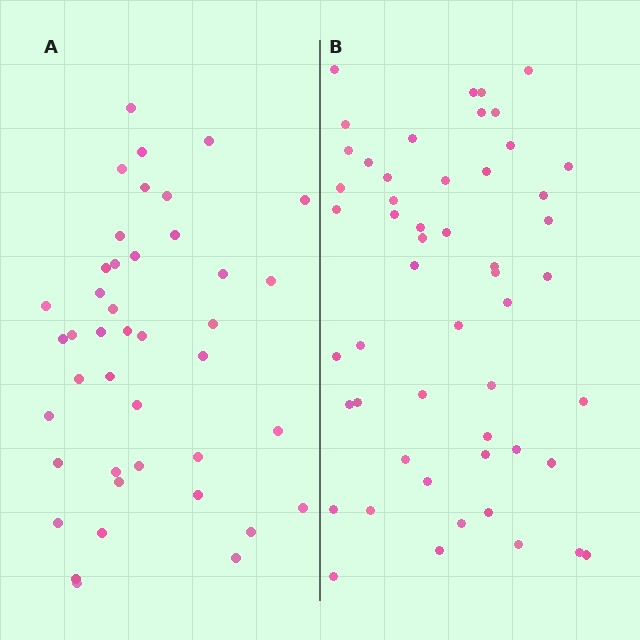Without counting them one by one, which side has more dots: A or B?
Region B (the right region) has more dots.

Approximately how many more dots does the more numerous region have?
Region B has roughly 10 or so more dots than region A.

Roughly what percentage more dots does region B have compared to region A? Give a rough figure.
About 25% more.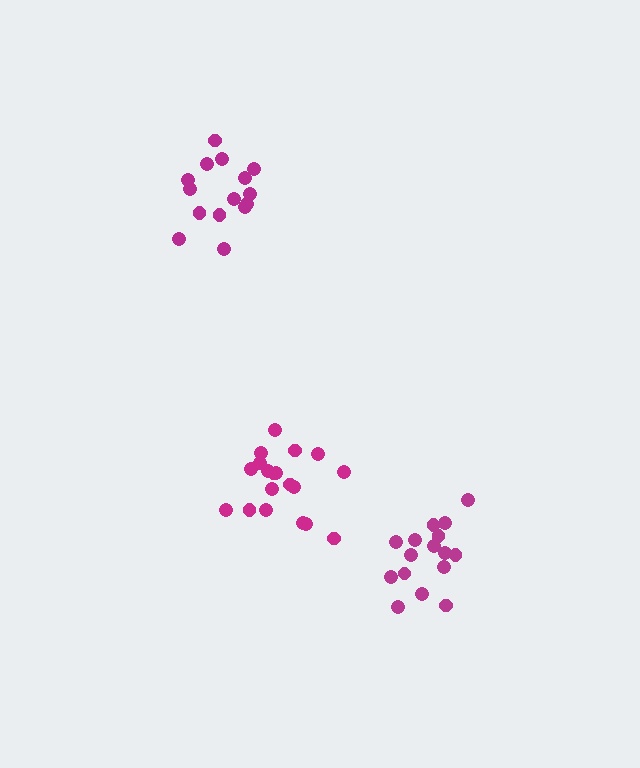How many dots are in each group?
Group 1: 19 dots, Group 2: 15 dots, Group 3: 16 dots (50 total).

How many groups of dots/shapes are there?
There are 3 groups.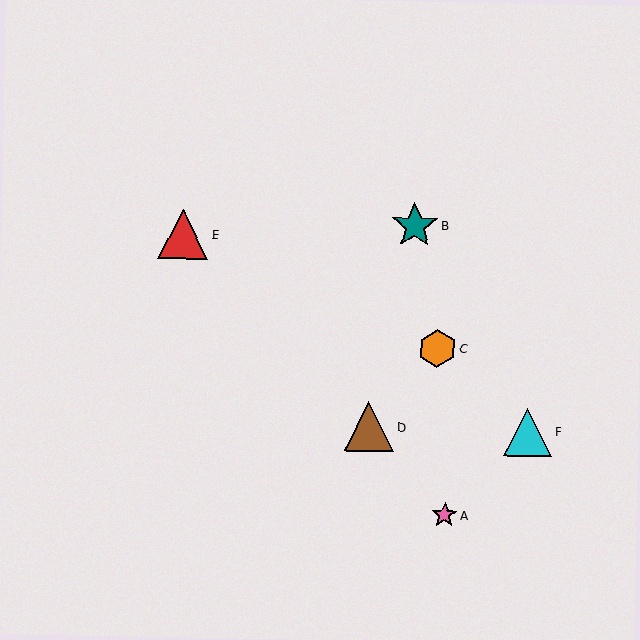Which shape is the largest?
The red triangle (labeled E) is the largest.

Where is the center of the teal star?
The center of the teal star is at (415, 226).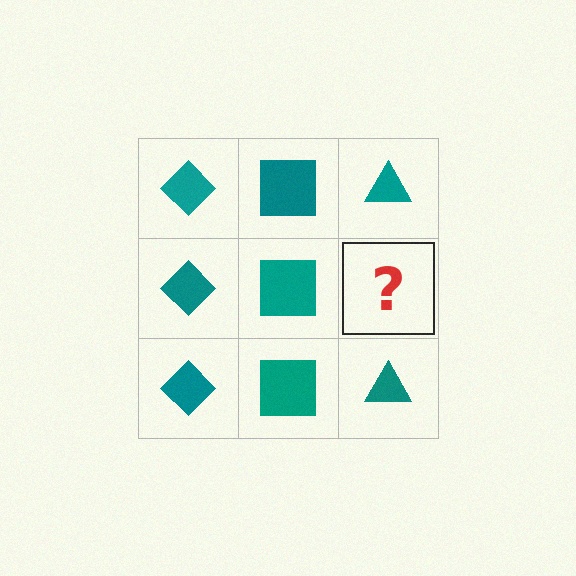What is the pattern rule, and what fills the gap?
The rule is that each column has a consistent shape. The gap should be filled with a teal triangle.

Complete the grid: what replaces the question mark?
The question mark should be replaced with a teal triangle.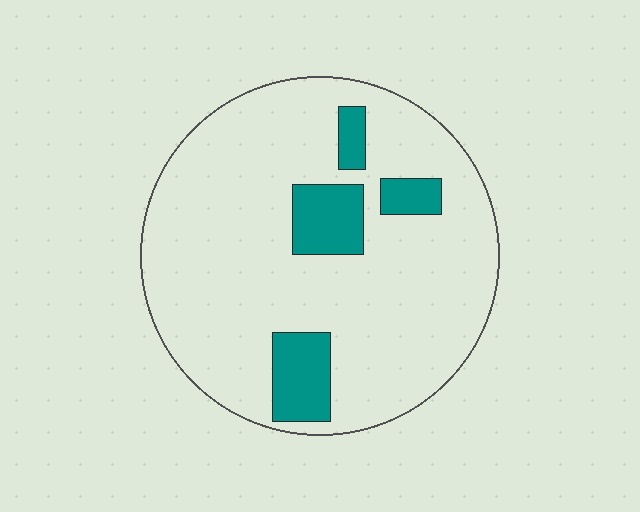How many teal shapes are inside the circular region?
4.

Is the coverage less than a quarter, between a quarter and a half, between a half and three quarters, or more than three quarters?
Less than a quarter.